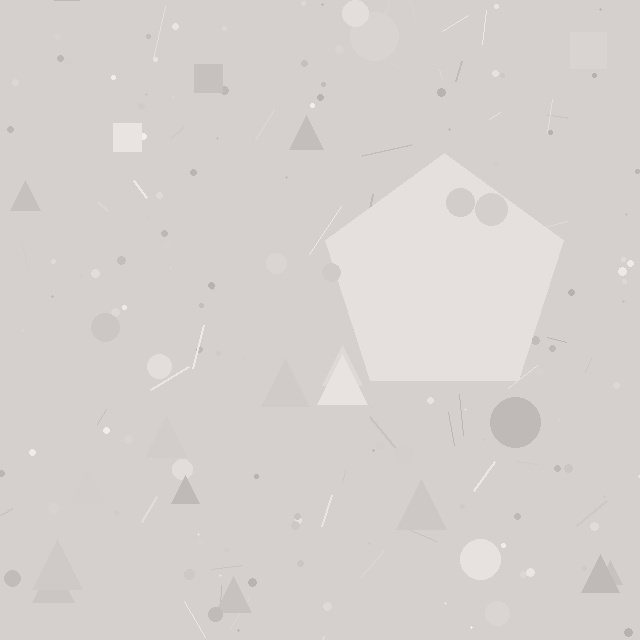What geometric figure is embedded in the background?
A pentagon is embedded in the background.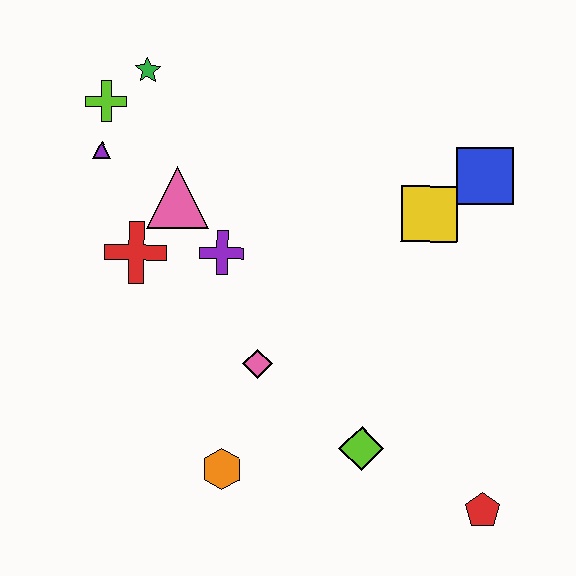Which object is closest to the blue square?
The yellow square is closest to the blue square.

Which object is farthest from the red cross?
The red pentagon is farthest from the red cross.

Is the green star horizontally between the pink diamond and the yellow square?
No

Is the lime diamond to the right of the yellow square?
No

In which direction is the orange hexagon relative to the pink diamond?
The orange hexagon is below the pink diamond.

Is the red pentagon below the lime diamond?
Yes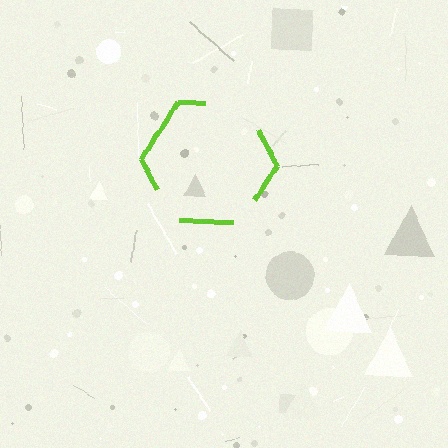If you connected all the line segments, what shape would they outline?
They would outline a hexagon.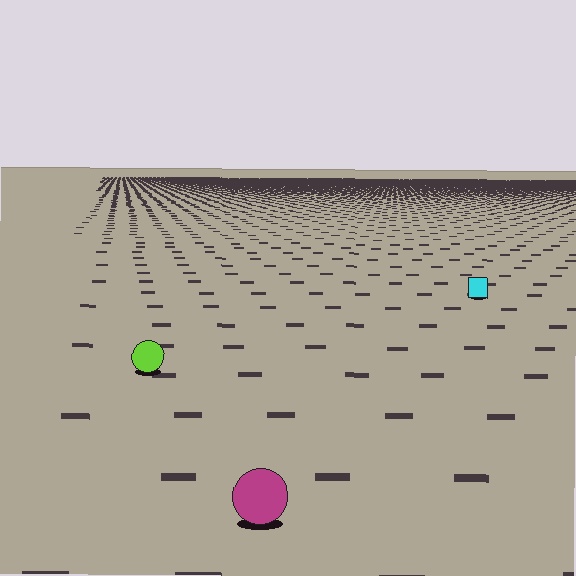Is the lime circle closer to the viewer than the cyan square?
Yes. The lime circle is closer — you can tell from the texture gradient: the ground texture is coarser near it.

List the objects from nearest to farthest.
From nearest to farthest: the magenta circle, the lime circle, the cyan square.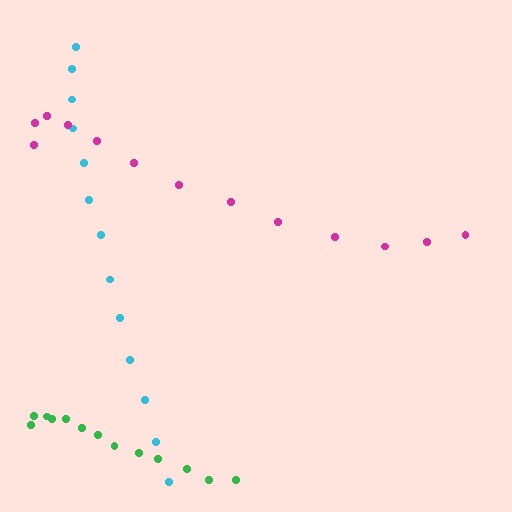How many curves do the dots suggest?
There are 3 distinct paths.